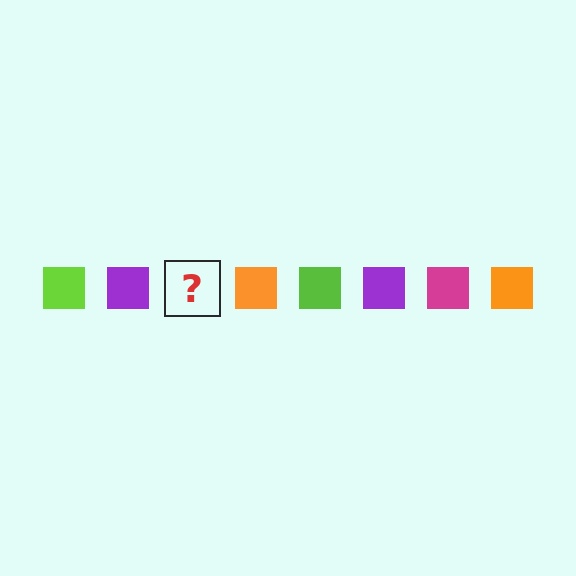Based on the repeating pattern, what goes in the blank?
The blank should be a magenta square.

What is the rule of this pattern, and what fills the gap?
The rule is that the pattern cycles through lime, purple, magenta, orange squares. The gap should be filled with a magenta square.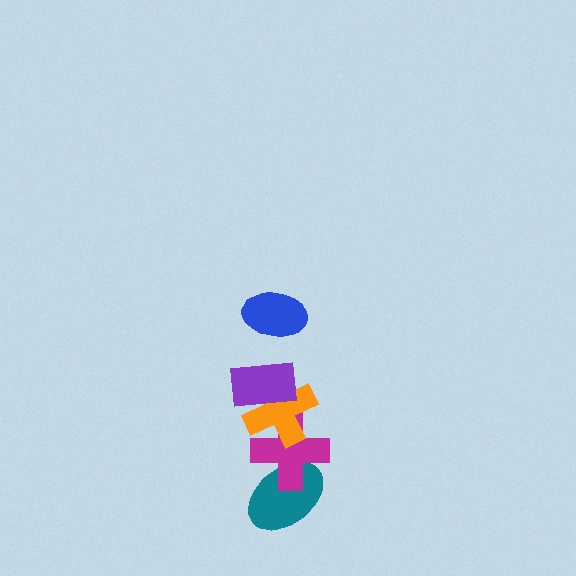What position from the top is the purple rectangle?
The purple rectangle is 2nd from the top.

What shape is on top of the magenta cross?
The orange cross is on top of the magenta cross.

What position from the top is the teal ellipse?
The teal ellipse is 5th from the top.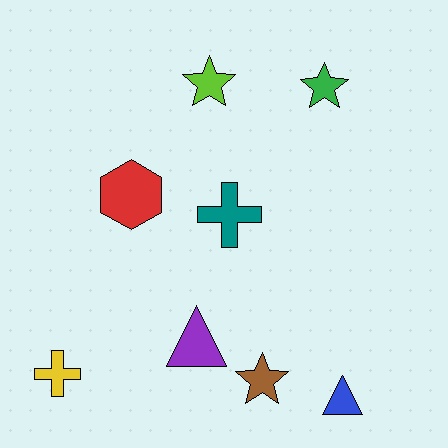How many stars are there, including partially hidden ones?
There are 3 stars.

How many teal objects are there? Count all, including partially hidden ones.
There is 1 teal object.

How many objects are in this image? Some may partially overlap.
There are 8 objects.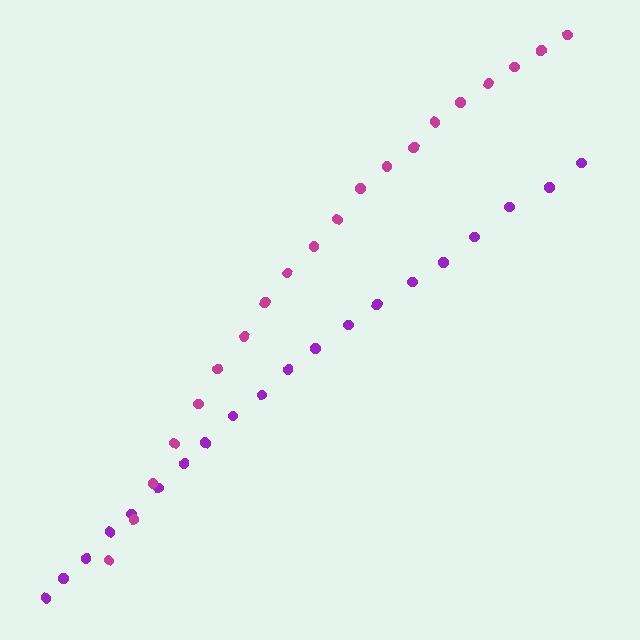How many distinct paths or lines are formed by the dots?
There are 2 distinct paths.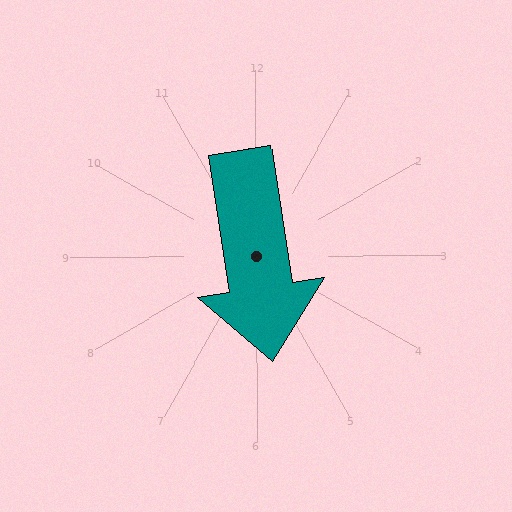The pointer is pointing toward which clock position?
Roughly 6 o'clock.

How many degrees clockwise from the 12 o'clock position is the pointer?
Approximately 171 degrees.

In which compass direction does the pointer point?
South.